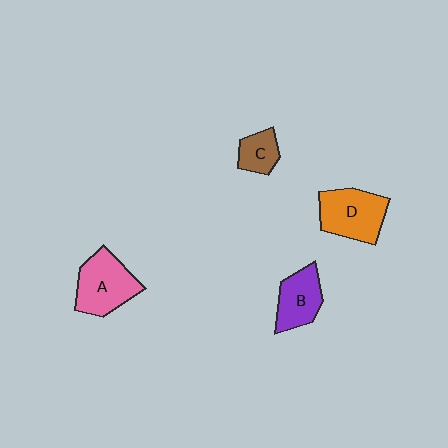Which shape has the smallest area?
Shape C (brown).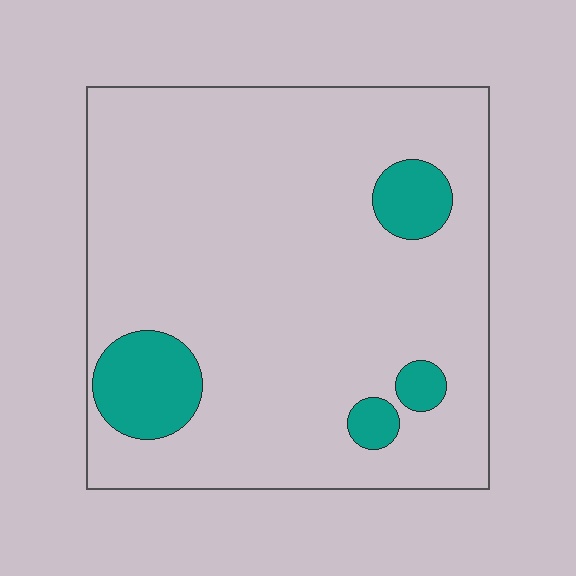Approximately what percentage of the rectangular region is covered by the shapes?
Approximately 10%.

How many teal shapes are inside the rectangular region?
4.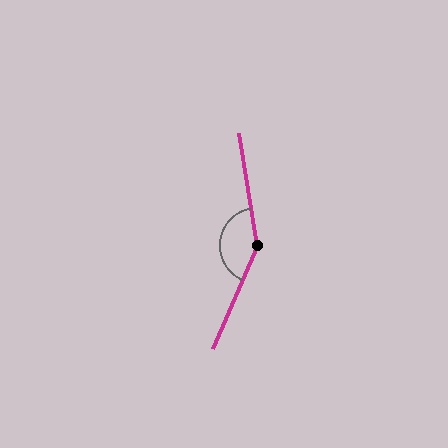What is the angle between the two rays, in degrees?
Approximately 147 degrees.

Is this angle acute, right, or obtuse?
It is obtuse.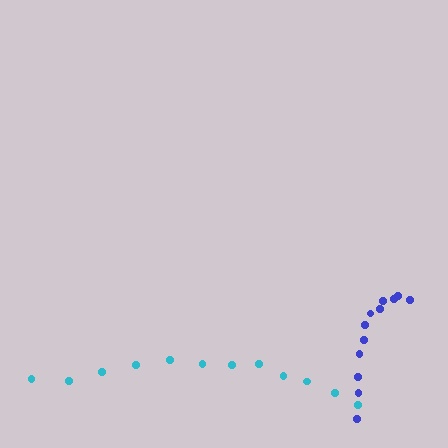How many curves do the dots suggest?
There are 2 distinct paths.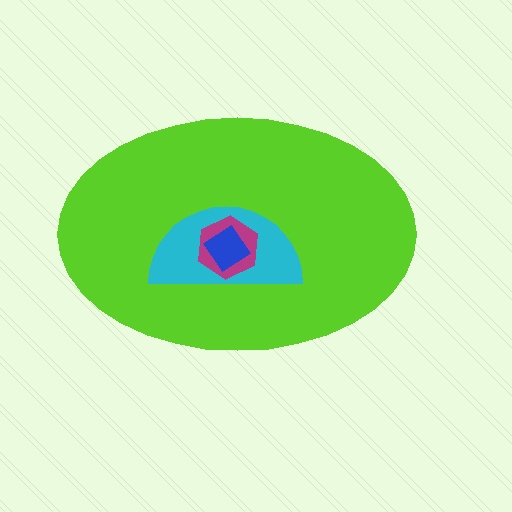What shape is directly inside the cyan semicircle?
The magenta hexagon.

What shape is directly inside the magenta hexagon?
The blue diamond.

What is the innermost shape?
The blue diamond.